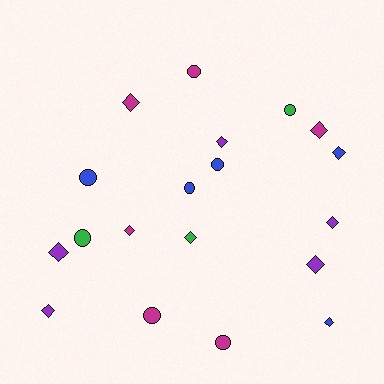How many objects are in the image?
There are 19 objects.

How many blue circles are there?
There are 3 blue circles.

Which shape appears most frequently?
Diamond, with 11 objects.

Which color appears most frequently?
Magenta, with 6 objects.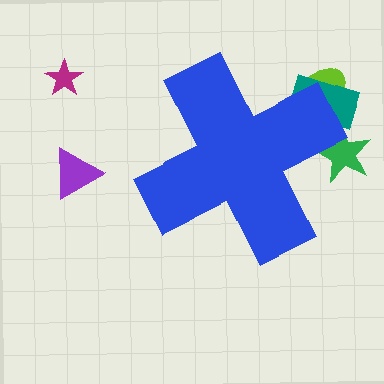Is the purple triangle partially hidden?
No, the purple triangle is fully visible.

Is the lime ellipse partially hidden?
Yes, the lime ellipse is partially hidden behind the blue cross.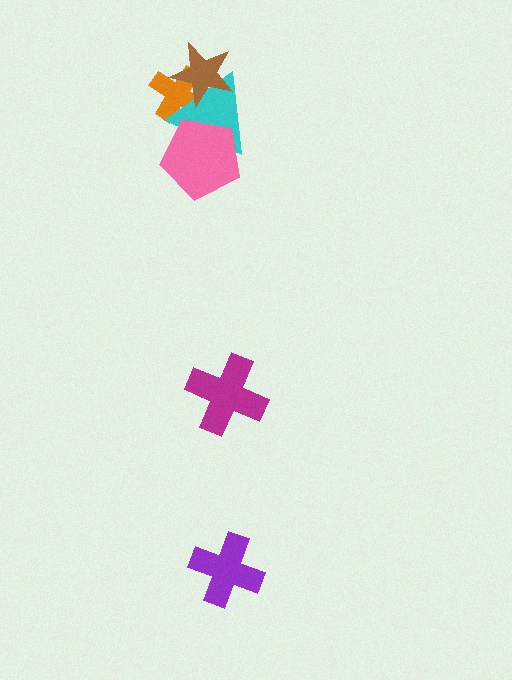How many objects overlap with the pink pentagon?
1 object overlaps with the pink pentagon.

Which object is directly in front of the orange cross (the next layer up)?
The cyan triangle is directly in front of the orange cross.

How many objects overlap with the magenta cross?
0 objects overlap with the magenta cross.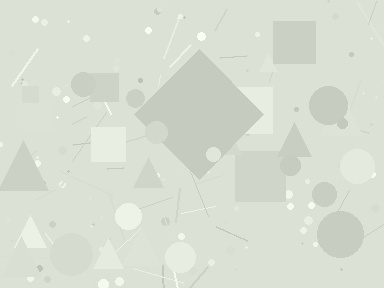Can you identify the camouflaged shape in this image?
The camouflaged shape is a diamond.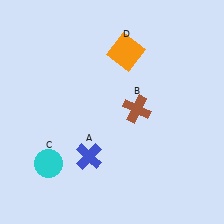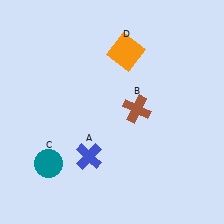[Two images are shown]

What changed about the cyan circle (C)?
In Image 1, C is cyan. In Image 2, it changed to teal.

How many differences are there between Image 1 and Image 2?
There is 1 difference between the two images.